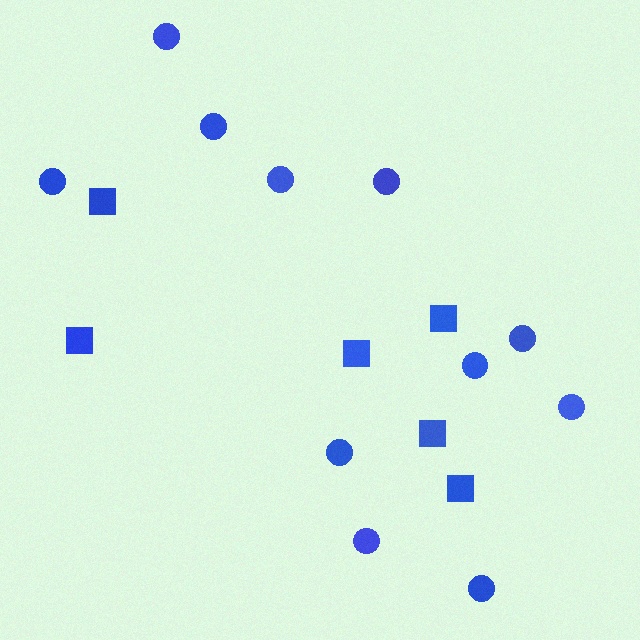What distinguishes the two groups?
There are 2 groups: one group of circles (11) and one group of squares (6).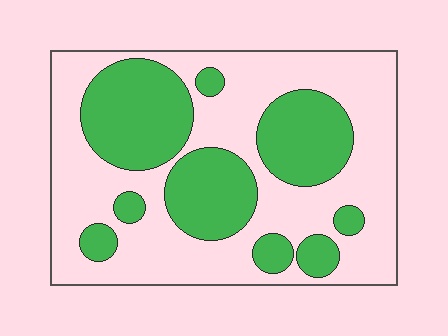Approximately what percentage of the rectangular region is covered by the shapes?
Approximately 40%.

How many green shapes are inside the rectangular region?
9.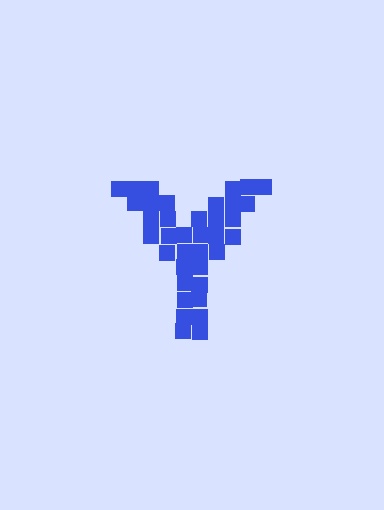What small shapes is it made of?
It is made of small squares.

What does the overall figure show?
The overall figure shows the letter Y.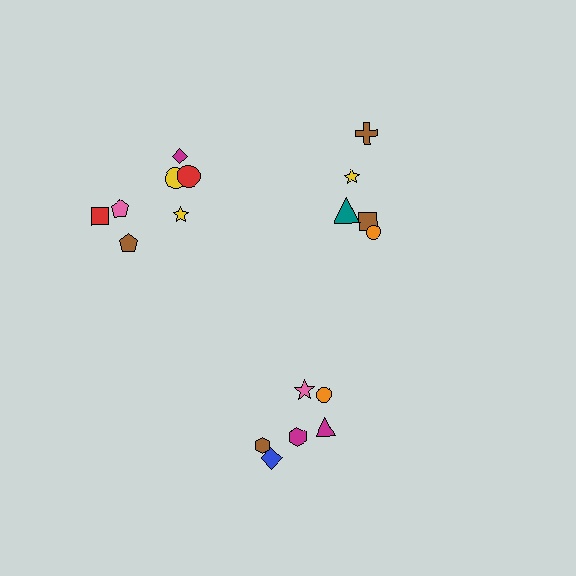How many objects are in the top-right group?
There are 5 objects.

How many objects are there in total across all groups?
There are 18 objects.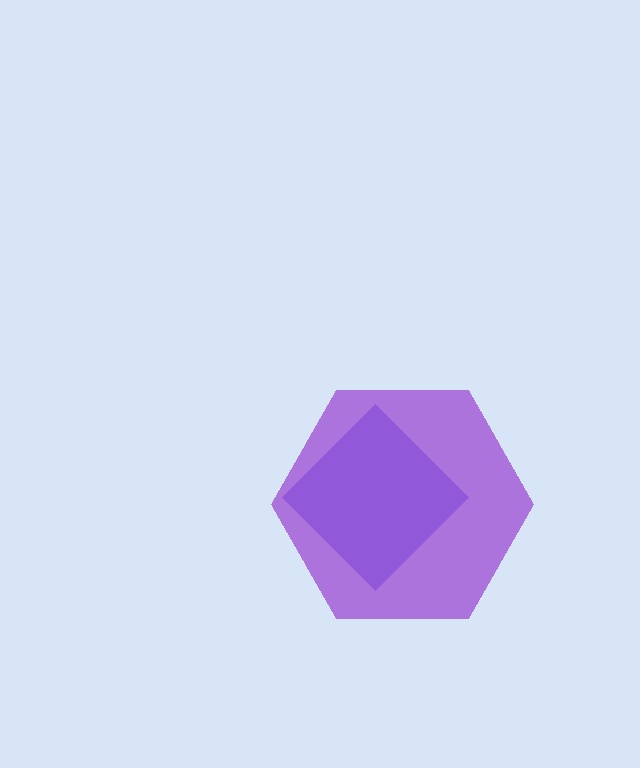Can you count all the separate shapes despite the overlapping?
Yes, there are 2 separate shapes.